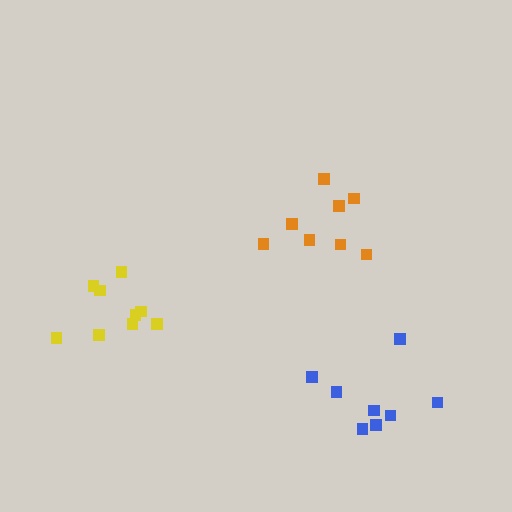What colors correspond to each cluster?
The clusters are colored: yellow, blue, orange.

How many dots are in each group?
Group 1: 9 dots, Group 2: 8 dots, Group 3: 8 dots (25 total).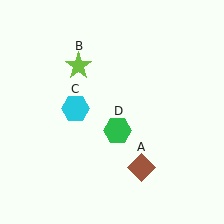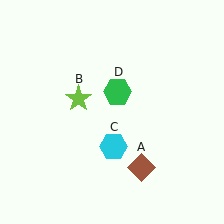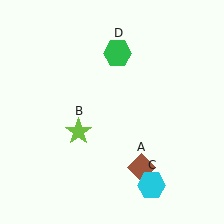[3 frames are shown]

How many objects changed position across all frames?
3 objects changed position: lime star (object B), cyan hexagon (object C), green hexagon (object D).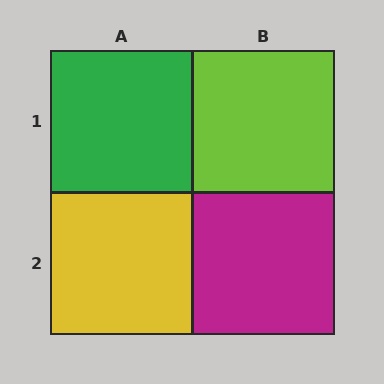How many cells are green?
1 cell is green.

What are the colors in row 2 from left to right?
Yellow, magenta.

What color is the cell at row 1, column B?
Lime.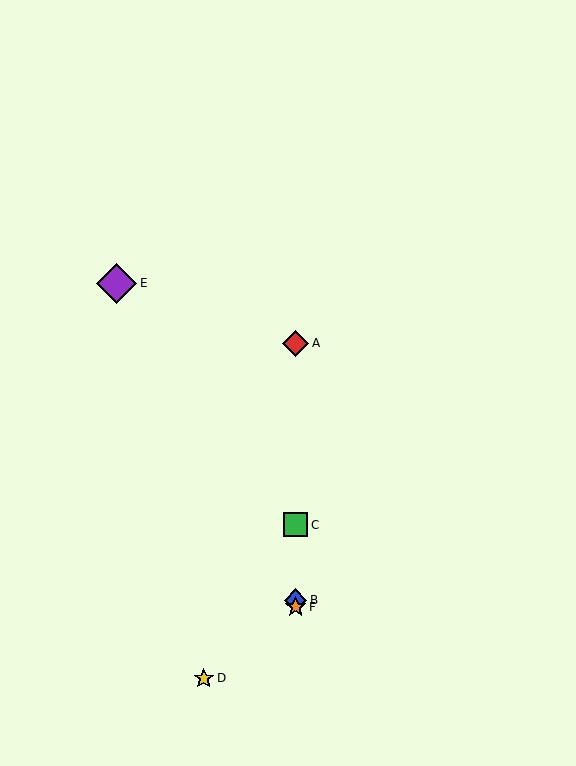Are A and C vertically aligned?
Yes, both are at x≈296.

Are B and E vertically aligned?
No, B is at x≈296 and E is at x≈117.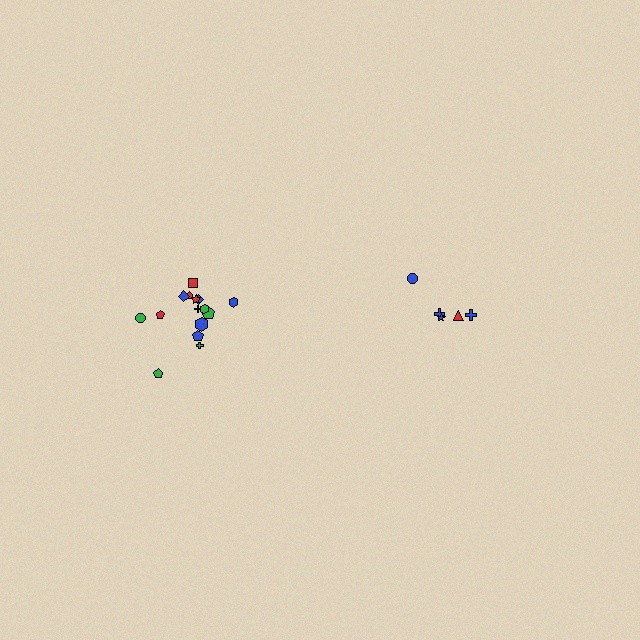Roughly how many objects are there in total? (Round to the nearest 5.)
Roughly 20 objects in total.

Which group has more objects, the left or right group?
The left group.